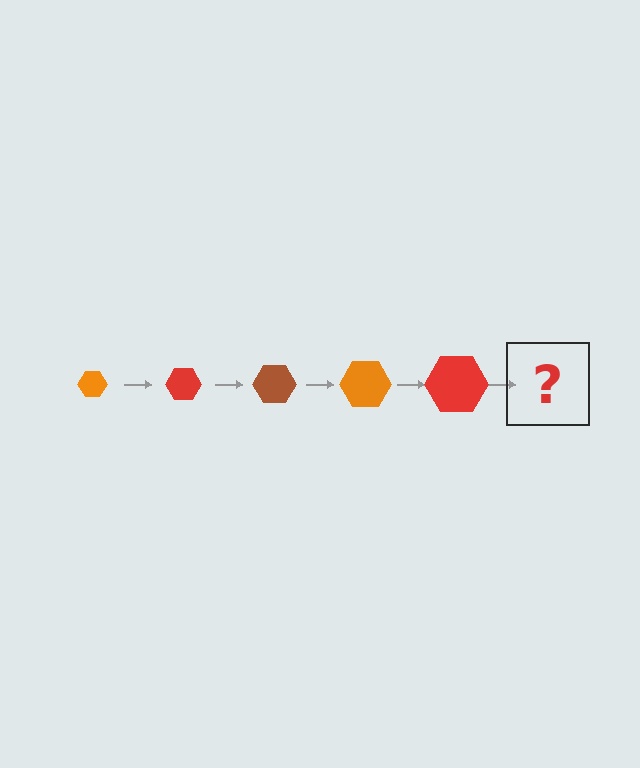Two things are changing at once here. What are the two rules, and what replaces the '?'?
The two rules are that the hexagon grows larger each step and the color cycles through orange, red, and brown. The '?' should be a brown hexagon, larger than the previous one.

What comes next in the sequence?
The next element should be a brown hexagon, larger than the previous one.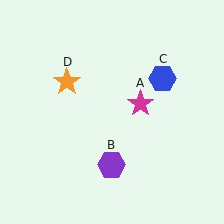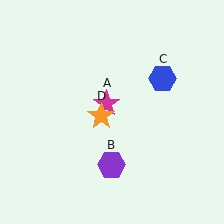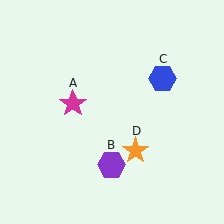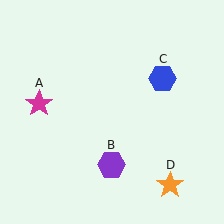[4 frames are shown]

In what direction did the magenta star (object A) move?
The magenta star (object A) moved left.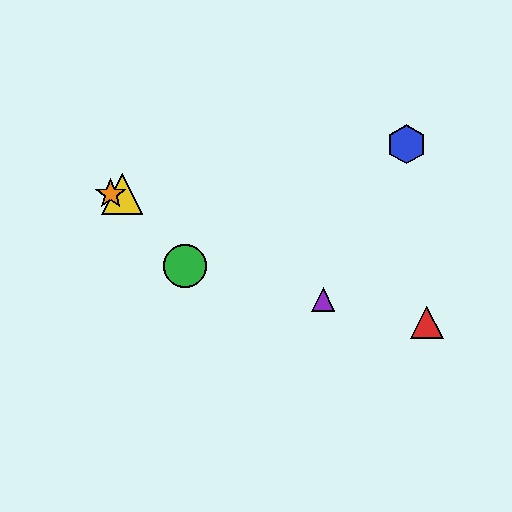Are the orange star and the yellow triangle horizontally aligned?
Yes, both are at y≈194.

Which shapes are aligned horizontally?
The yellow triangle, the orange star are aligned horizontally.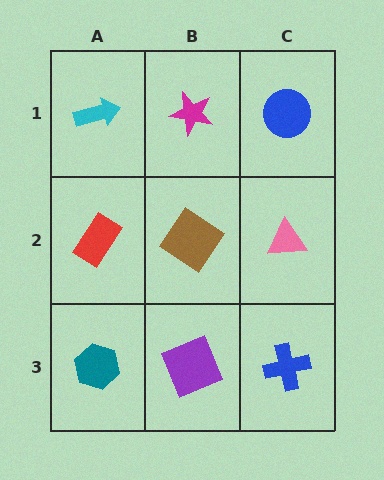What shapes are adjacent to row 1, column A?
A red rectangle (row 2, column A), a magenta star (row 1, column B).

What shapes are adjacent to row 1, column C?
A pink triangle (row 2, column C), a magenta star (row 1, column B).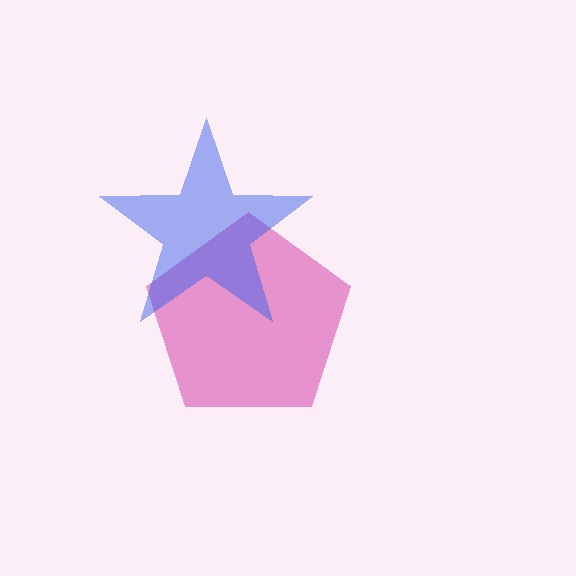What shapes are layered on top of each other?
The layered shapes are: a magenta pentagon, a blue star.